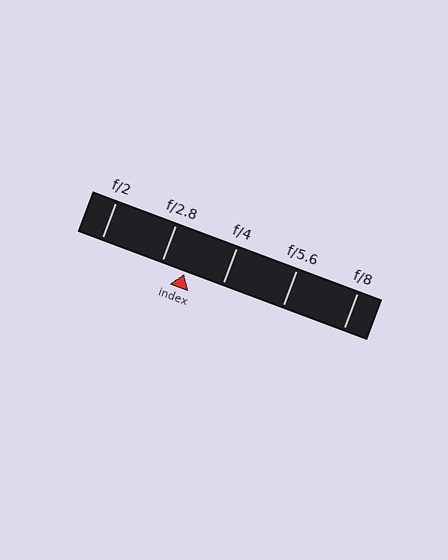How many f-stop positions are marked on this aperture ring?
There are 5 f-stop positions marked.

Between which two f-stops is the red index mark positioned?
The index mark is between f/2.8 and f/4.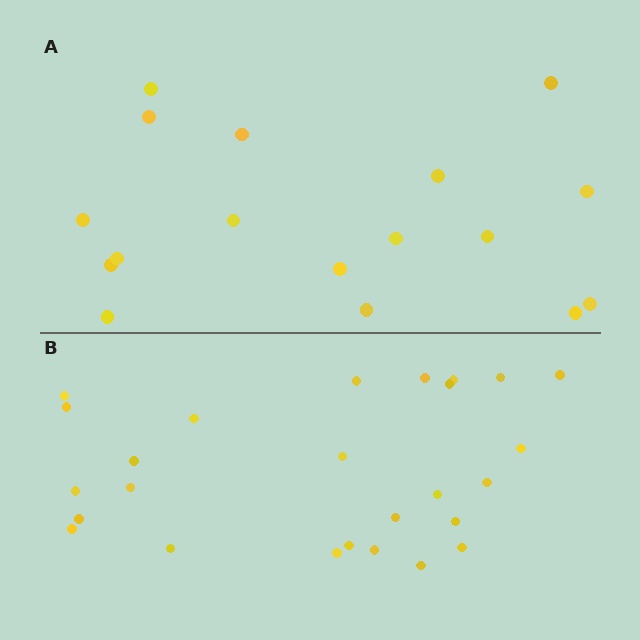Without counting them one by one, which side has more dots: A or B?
Region B (the bottom region) has more dots.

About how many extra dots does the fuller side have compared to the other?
Region B has roughly 8 or so more dots than region A.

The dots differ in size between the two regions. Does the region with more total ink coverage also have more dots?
No. Region A has more total ink coverage because its dots are larger, but region B actually contains more individual dots. Total area can be misleading — the number of items is what matters here.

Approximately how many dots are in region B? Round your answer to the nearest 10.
About 30 dots. (The exact count is 26, which rounds to 30.)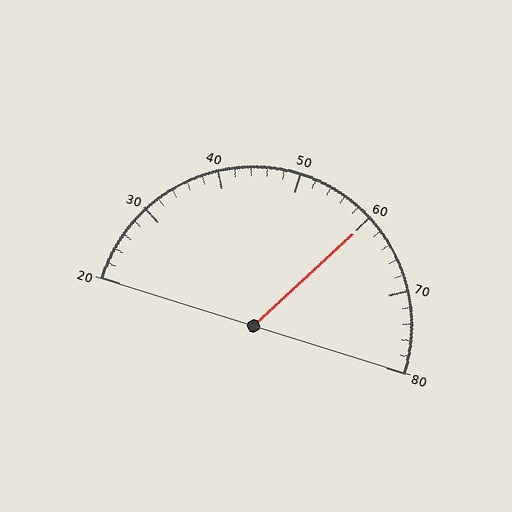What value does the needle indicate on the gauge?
The needle indicates approximately 60.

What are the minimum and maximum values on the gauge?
The gauge ranges from 20 to 80.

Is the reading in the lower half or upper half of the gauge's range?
The reading is in the upper half of the range (20 to 80).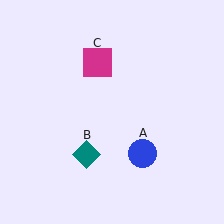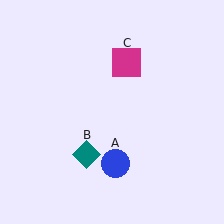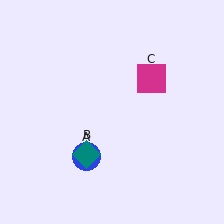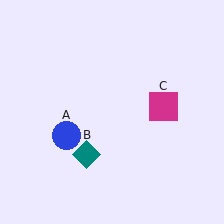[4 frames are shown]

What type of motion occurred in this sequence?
The blue circle (object A), magenta square (object C) rotated clockwise around the center of the scene.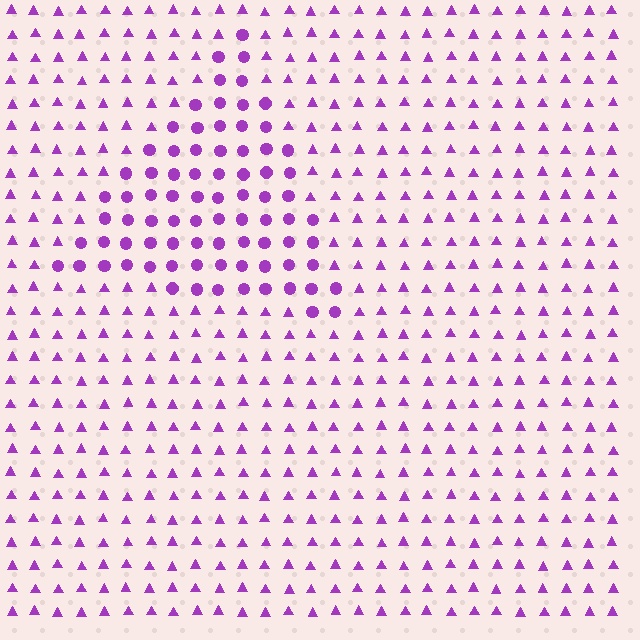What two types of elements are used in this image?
The image uses circles inside the triangle region and triangles outside it.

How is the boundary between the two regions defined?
The boundary is defined by a change in element shape: circles inside vs. triangles outside. All elements share the same color and spacing.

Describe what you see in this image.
The image is filled with small purple elements arranged in a uniform grid. A triangle-shaped region contains circles, while the surrounding area contains triangles. The boundary is defined purely by the change in element shape.